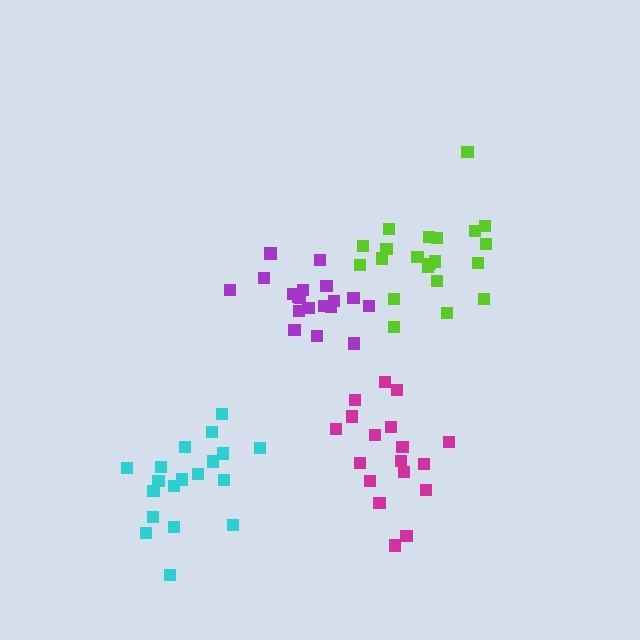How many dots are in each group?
Group 1: 19 dots, Group 2: 19 dots, Group 3: 18 dots, Group 4: 21 dots (77 total).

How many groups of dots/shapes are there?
There are 4 groups.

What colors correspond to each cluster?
The clusters are colored: purple, cyan, magenta, lime.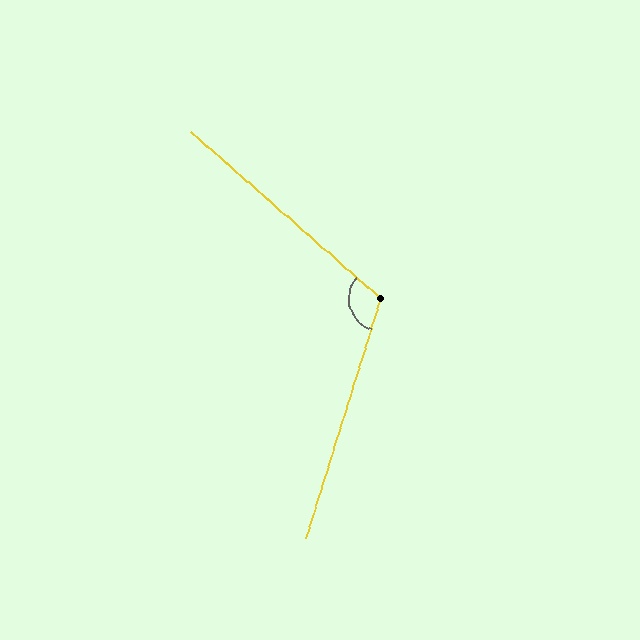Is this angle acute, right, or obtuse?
It is obtuse.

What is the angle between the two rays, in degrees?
Approximately 114 degrees.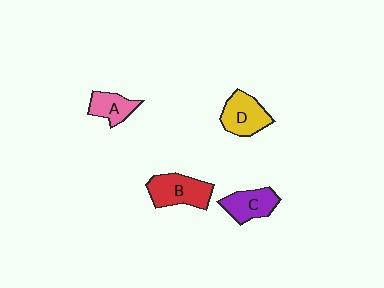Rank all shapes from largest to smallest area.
From largest to smallest: B (red), D (yellow), C (purple), A (pink).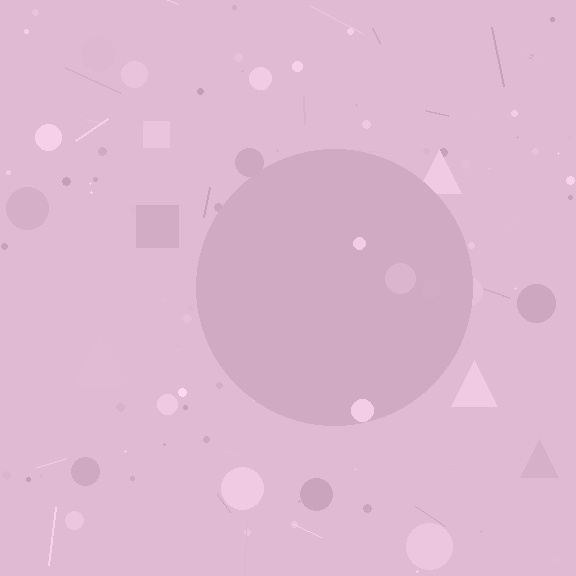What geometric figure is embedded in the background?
A circle is embedded in the background.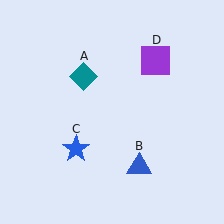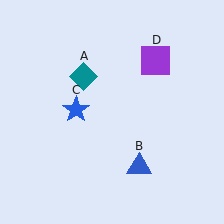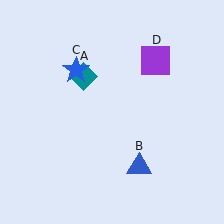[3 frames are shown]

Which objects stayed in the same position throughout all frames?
Teal diamond (object A) and blue triangle (object B) and purple square (object D) remained stationary.